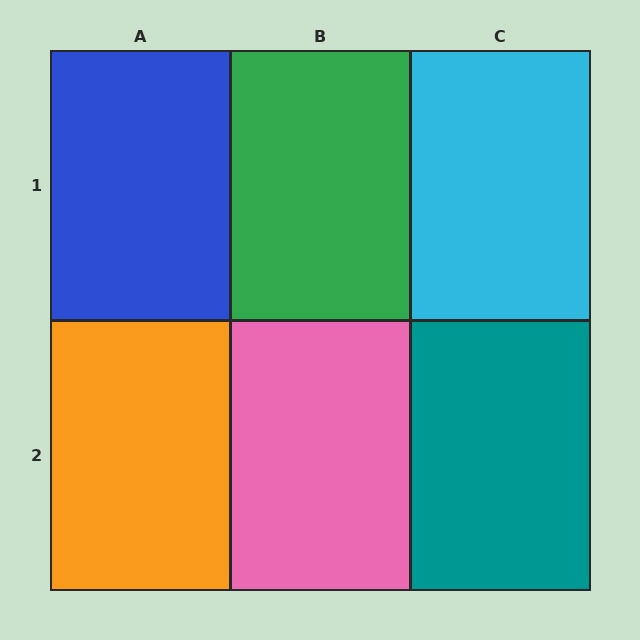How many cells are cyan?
1 cell is cyan.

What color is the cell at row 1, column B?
Green.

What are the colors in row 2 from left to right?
Orange, pink, teal.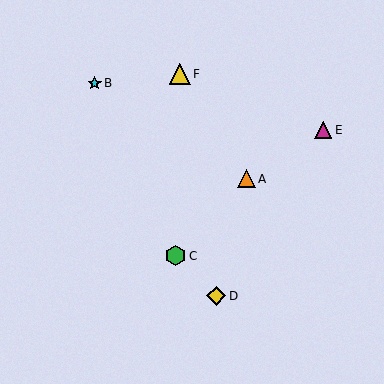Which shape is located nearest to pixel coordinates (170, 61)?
The yellow triangle (labeled F) at (180, 74) is nearest to that location.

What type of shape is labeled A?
Shape A is an orange triangle.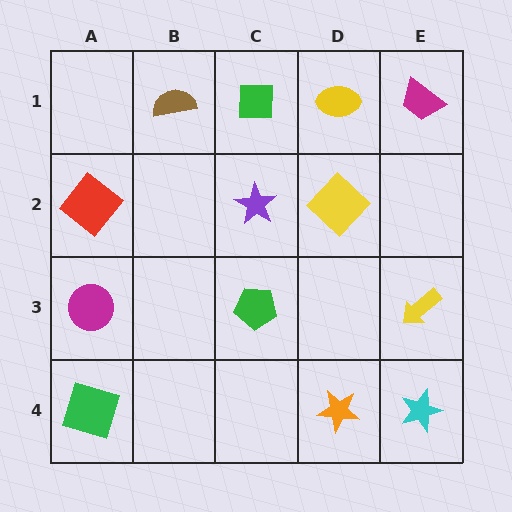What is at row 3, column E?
A yellow arrow.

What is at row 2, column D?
A yellow diamond.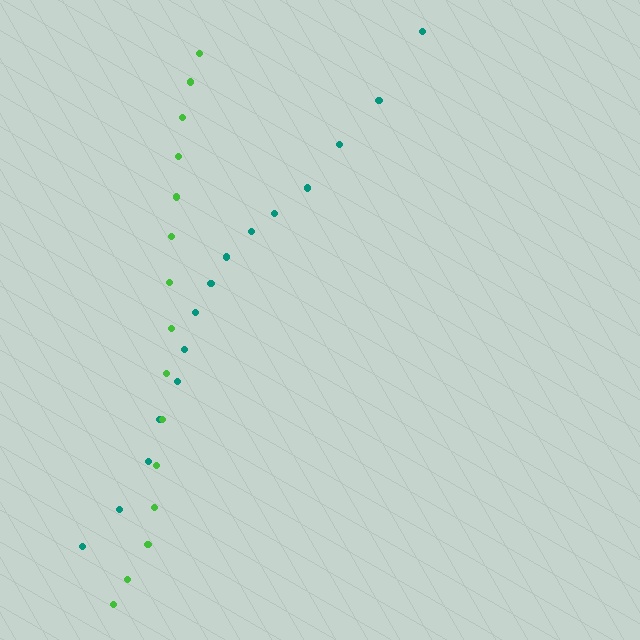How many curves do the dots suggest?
There are 2 distinct paths.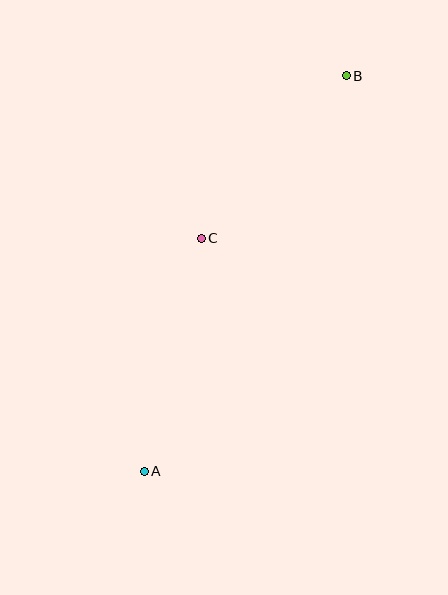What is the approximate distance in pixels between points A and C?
The distance between A and C is approximately 240 pixels.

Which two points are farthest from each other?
Points A and B are farthest from each other.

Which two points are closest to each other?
Points B and C are closest to each other.